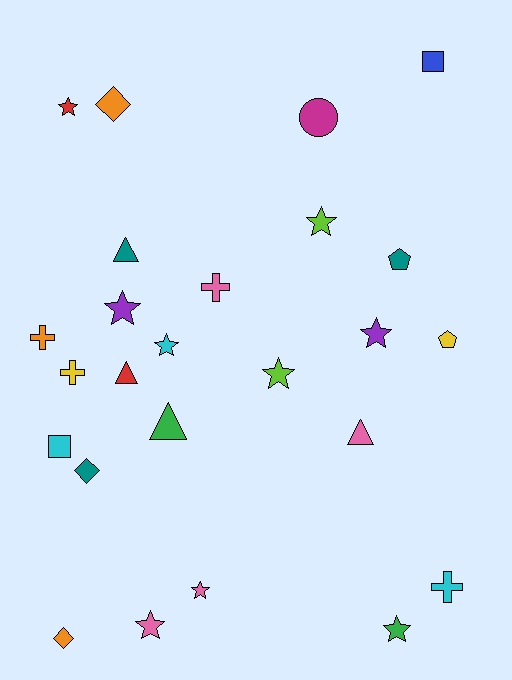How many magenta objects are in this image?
There is 1 magenta object.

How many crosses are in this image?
There are 4 crosses.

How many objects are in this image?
There are 25 objects.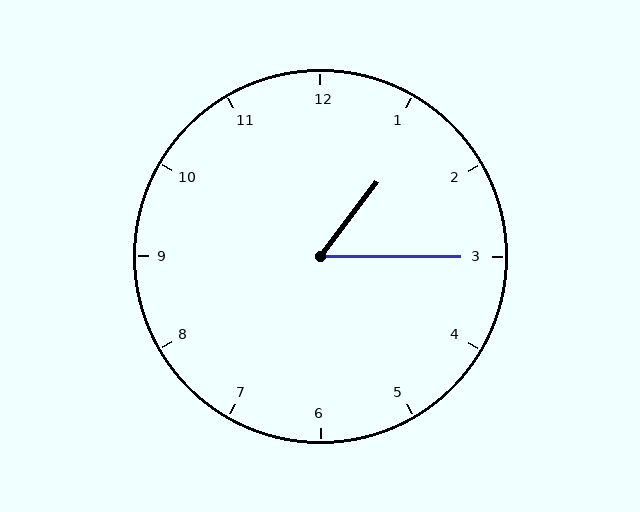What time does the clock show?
1:15.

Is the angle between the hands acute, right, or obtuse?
It is acute.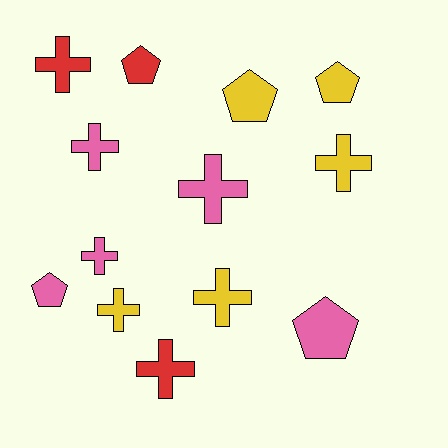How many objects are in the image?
There are 13 objects.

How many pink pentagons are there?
There are 2 pink pentagons.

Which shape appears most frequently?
Cross, with 8 objects.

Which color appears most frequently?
Yellow, with 5 objects.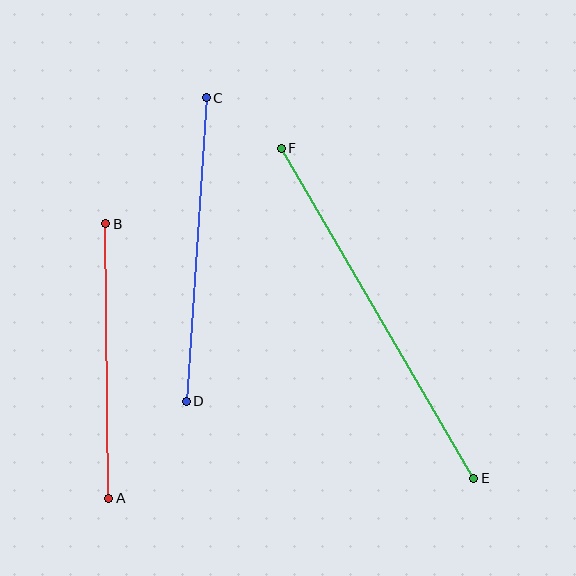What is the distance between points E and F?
The distance is approximately 382 pixels.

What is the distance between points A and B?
The distance is approximately 275 pixels.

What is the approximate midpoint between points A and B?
The midpoint is at approximately (107, 361) pixels.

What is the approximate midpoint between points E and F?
The midpoint is at approximately (378, 313) pixels.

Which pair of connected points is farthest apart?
Points E and F are farthest apart.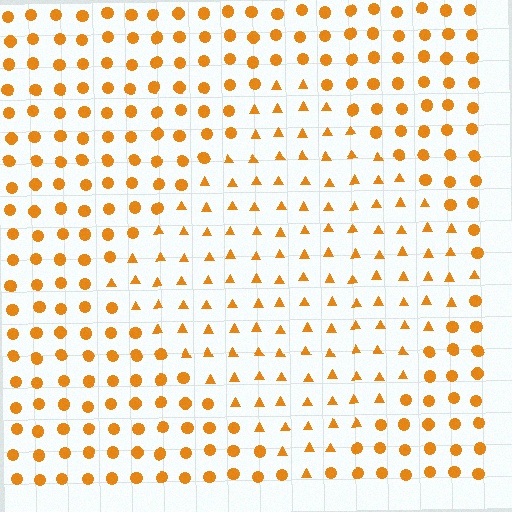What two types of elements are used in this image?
The image uses triangles inside the diamond region and circles outside it.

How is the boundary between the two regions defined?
The boundary is defined by a change in element shape: triangles inside vs. circles outside. All elements share the same color and spacing.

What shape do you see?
I see a diamond.